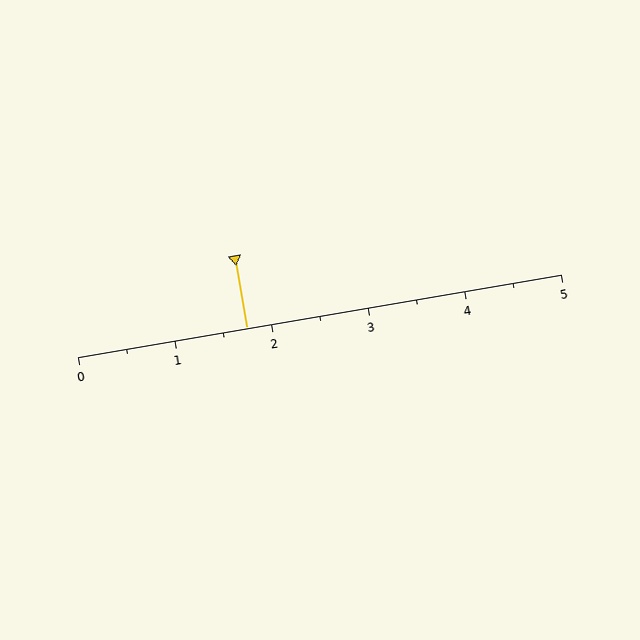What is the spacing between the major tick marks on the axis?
The major ticks are spaced 1 apart.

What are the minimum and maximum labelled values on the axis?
The axis runs from 0 to 5.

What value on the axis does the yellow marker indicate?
The marker indicates approximately 1.8.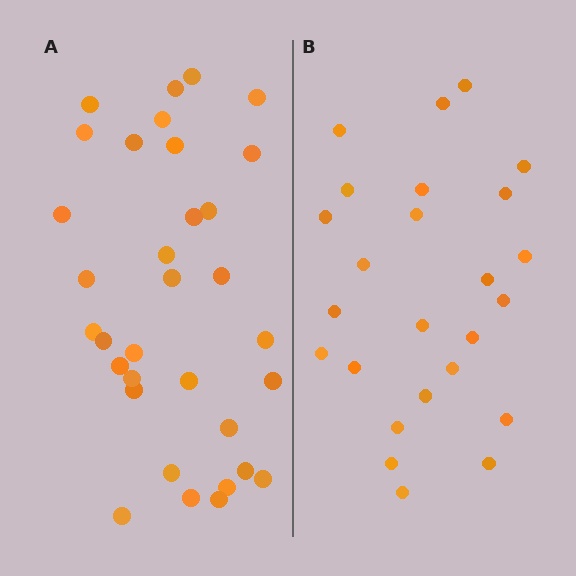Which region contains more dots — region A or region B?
Region A (the left region) has more dots.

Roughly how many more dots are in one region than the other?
Region A has roughly 8 or so more dots than region B.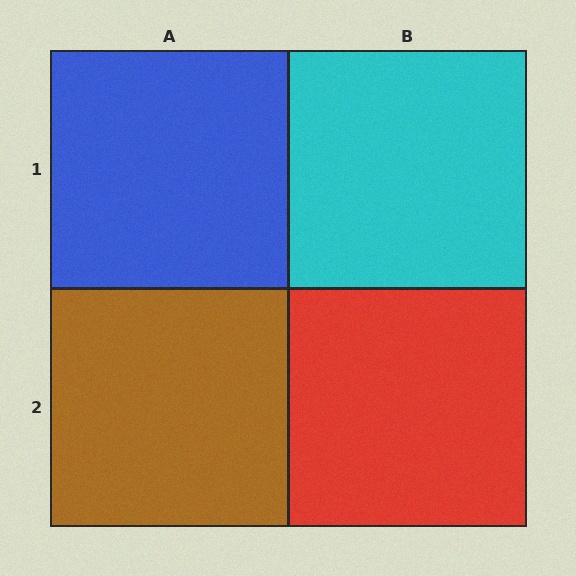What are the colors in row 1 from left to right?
Blue, cyan.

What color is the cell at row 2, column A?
Brown.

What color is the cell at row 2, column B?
Red.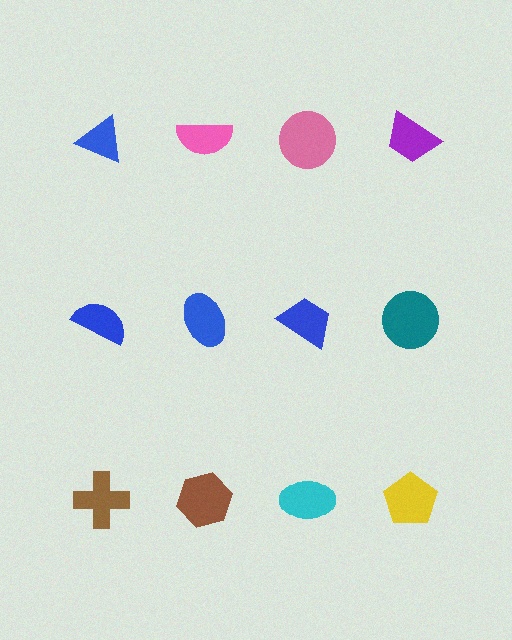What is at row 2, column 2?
A blue ellipse.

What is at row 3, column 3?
A cyan ellipse.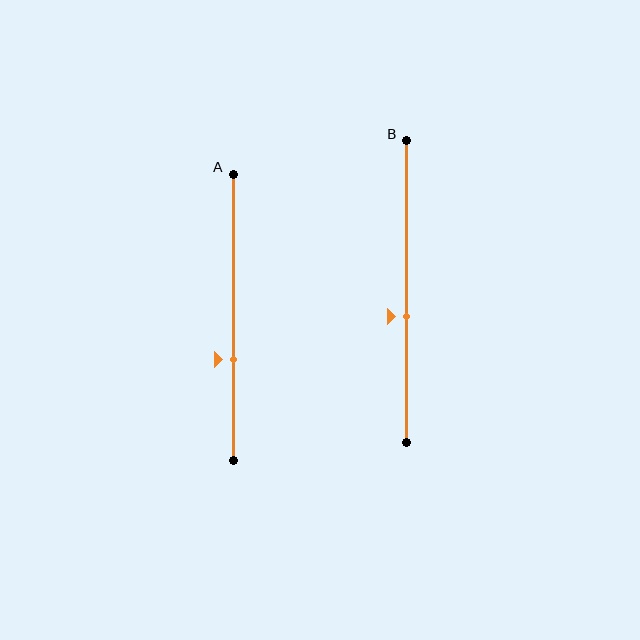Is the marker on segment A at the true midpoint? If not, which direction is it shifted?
No, the marker on segment A is shifted downward by about 15% of the segment length.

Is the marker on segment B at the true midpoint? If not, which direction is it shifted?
No, the marker on segment B is shifted downward by about 8% of the segment length.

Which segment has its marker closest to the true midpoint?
Segment B has its marker closest to the true midpoint.